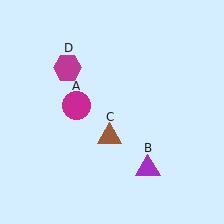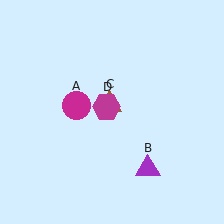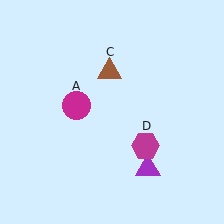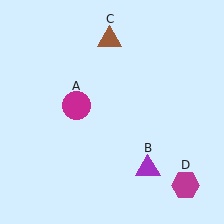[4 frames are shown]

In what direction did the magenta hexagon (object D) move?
The magenta hexagon (object D) moved down and to the right.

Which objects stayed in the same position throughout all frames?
Magenta circle (object A) and purple triangle (object B) remained stationary.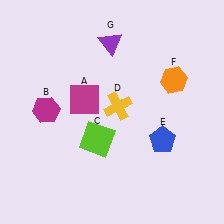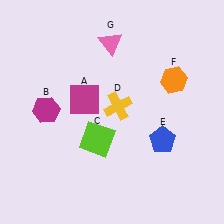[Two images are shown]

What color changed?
The triangle (G) changed from purple in Image 1 to pink in Image 2.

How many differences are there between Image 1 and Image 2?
There is 1 difference between the two images.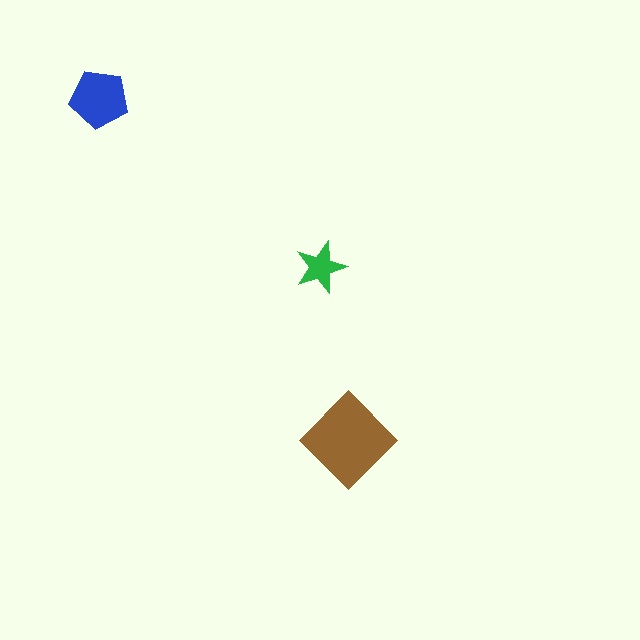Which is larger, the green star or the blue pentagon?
The blue pentagon.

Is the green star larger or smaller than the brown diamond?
Smaller.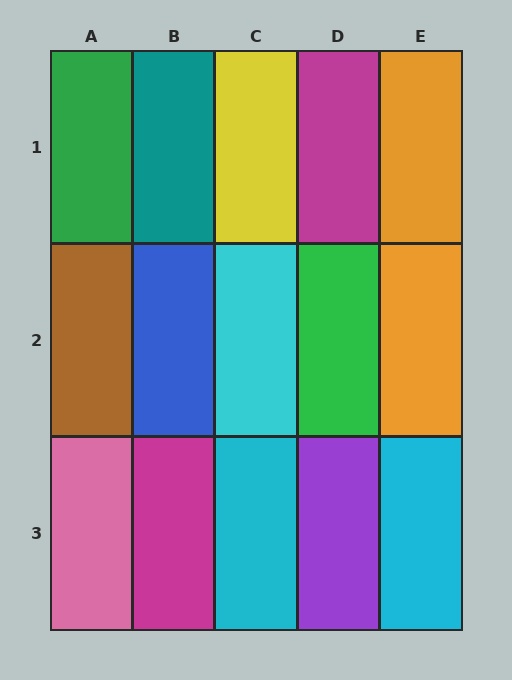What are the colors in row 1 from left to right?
Green, teal, yellow, magenta, orange.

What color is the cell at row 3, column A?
Pink.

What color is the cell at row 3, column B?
Magenta.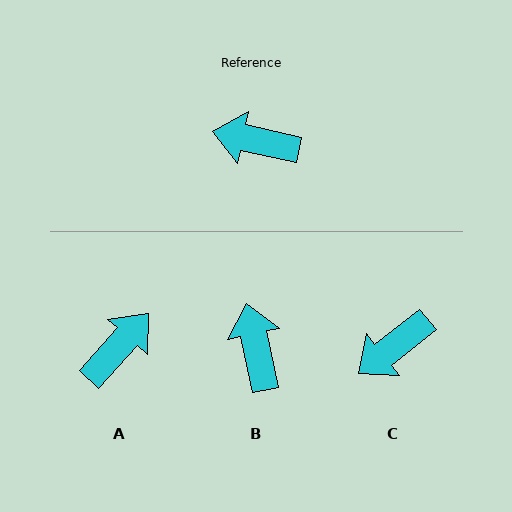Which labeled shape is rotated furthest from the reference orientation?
A, about 120 degrees away.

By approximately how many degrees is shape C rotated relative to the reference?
Approximately 50 degrees counter-clockwise.